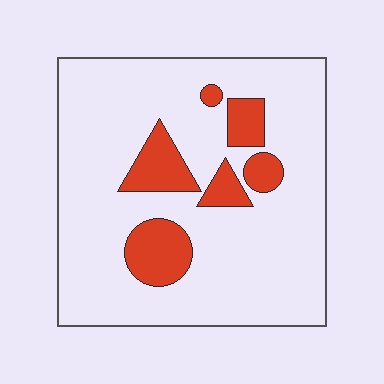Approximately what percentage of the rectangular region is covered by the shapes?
Approximately 15%.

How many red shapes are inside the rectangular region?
6.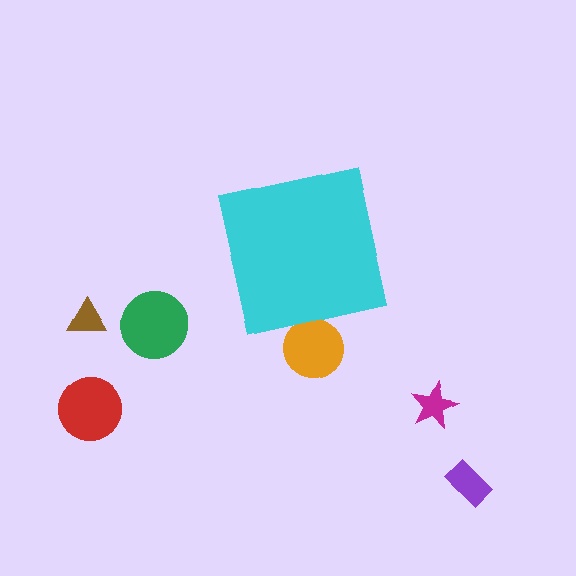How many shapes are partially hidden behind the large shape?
1 shape is partially hidden.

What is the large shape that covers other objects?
A cyan square.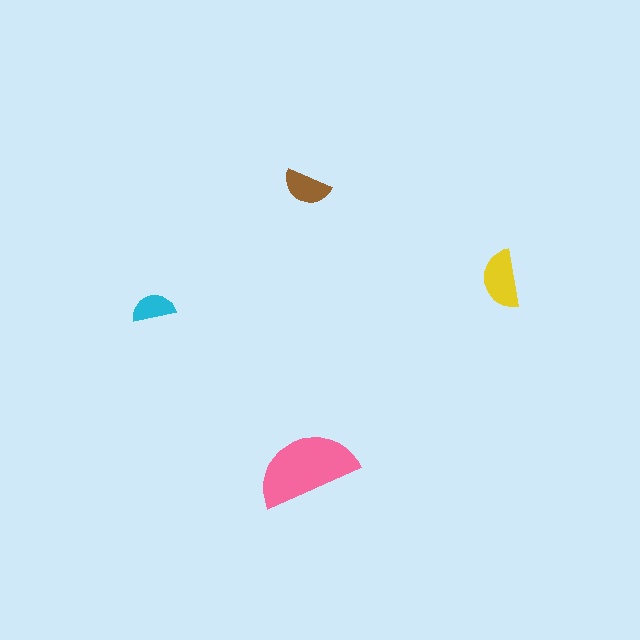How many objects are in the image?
There are 4 objects in the image.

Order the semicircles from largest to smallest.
the pink one, the yellow one, the brown one, the cyan one.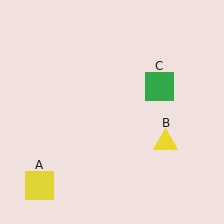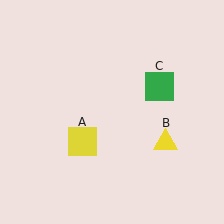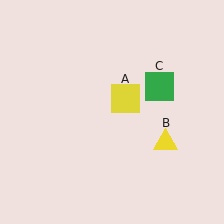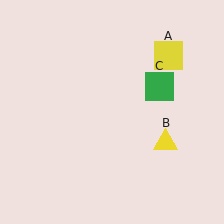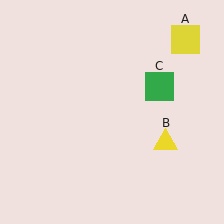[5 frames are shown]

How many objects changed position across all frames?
1 object changed position: yellow square (object A).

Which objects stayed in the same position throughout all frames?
Yellow triangle (object B) and green square (object C) remained stationary.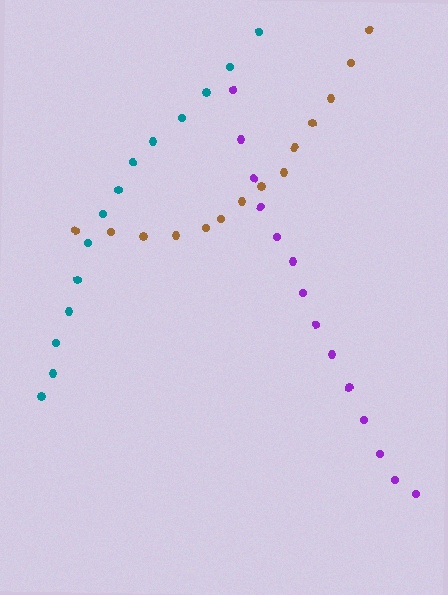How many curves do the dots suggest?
There are 3 distinct paths.